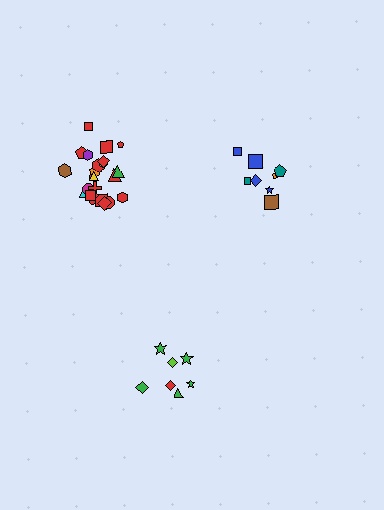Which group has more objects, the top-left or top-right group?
The top-left group.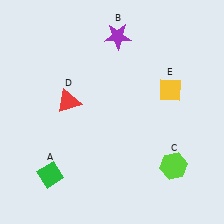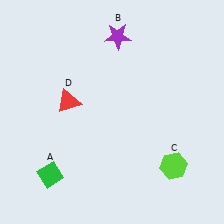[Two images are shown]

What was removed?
The yellow diamond (E) was removed in Image 2.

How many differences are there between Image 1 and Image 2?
There is 1 difference between the two images.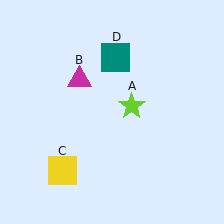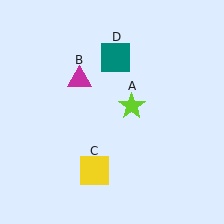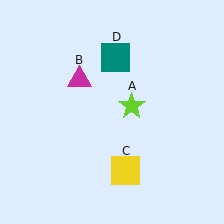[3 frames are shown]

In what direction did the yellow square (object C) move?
The yellow square (object C) moved right.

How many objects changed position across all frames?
1 object changed position: yellow square (object C).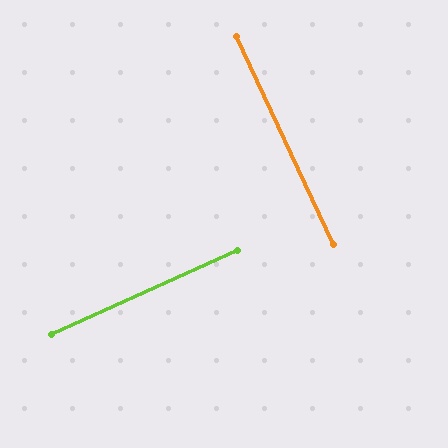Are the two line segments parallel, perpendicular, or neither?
Perpendicular — they meet at approximately 89°.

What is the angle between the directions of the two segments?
Approximately 89 degrees.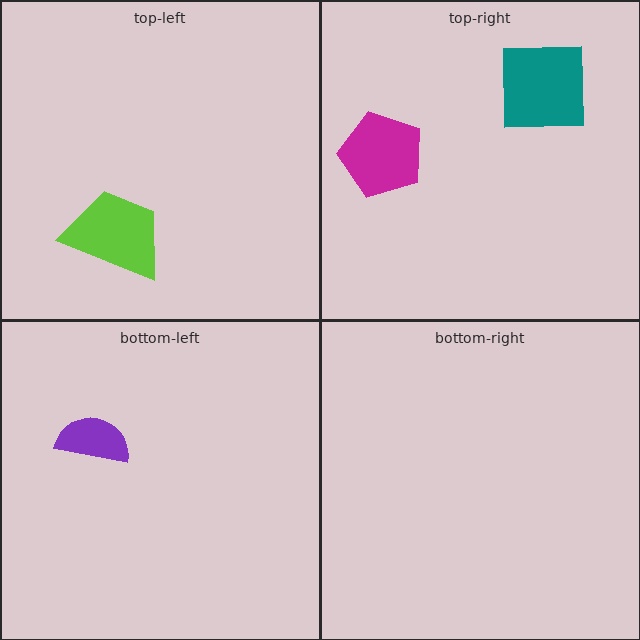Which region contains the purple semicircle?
The bottom-left region.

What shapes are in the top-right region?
The teal square, the magenta pentagon.